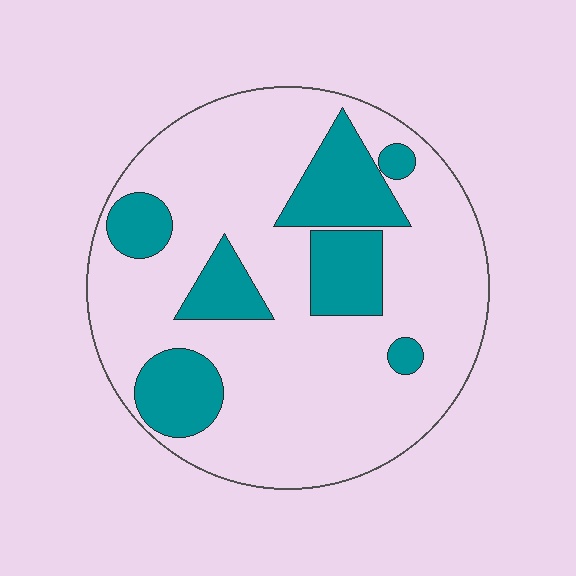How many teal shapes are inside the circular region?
7.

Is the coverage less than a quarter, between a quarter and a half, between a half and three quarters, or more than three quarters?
Less than a quarter.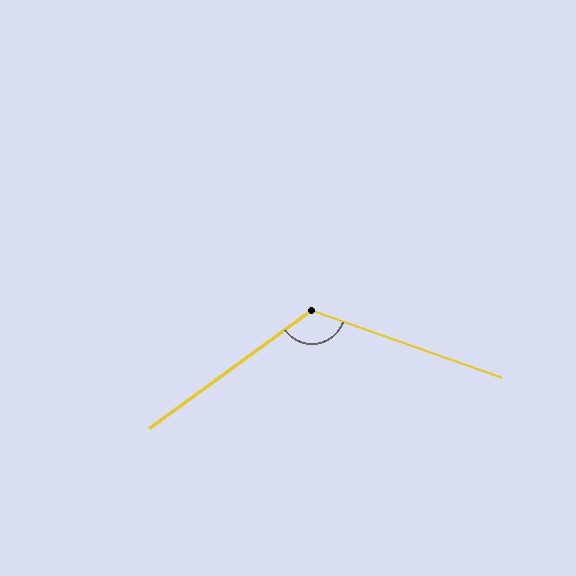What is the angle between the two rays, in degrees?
Approximately 125 degrees.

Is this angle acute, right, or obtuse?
It is obtuse.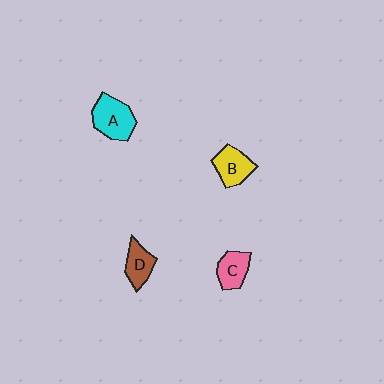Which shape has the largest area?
Shape A (cyan).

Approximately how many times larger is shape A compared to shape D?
Approximately 1.4 times.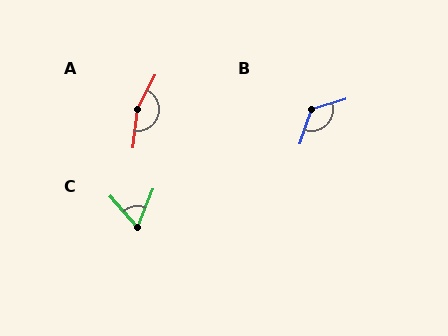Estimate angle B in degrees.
Approximately 125 degrees.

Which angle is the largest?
A, at approximately 159 degrees.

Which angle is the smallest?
C, at approximately 63 degrees.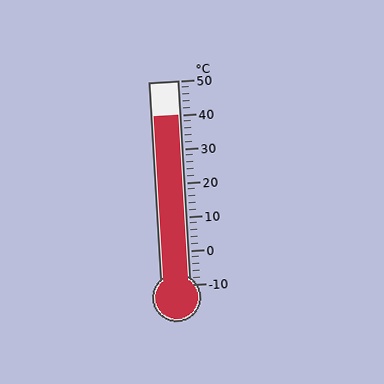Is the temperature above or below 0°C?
The temperature is above 0°C.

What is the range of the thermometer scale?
The thermometer scale ranges from -10°C to 50°C.